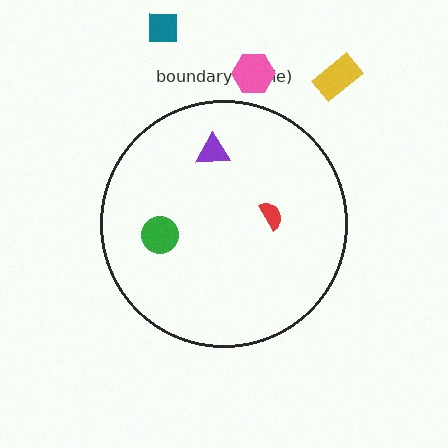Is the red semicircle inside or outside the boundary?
Inside.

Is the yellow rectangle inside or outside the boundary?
Outside.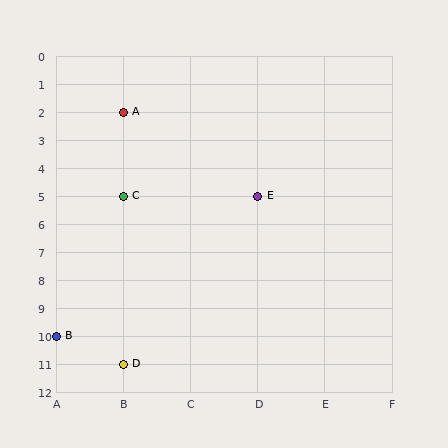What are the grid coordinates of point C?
Point C is at grid coordinates (B, 5).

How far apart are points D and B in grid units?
Points D and B are 1 column and 1 row apart (about 1.4 grid units diagonally).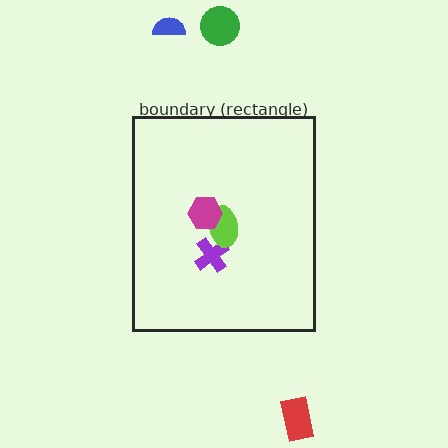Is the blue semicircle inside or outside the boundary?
Outside.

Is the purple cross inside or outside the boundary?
Inside.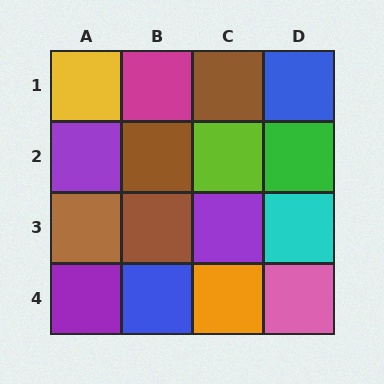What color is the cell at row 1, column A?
Yellow.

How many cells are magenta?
1 cell is magenta.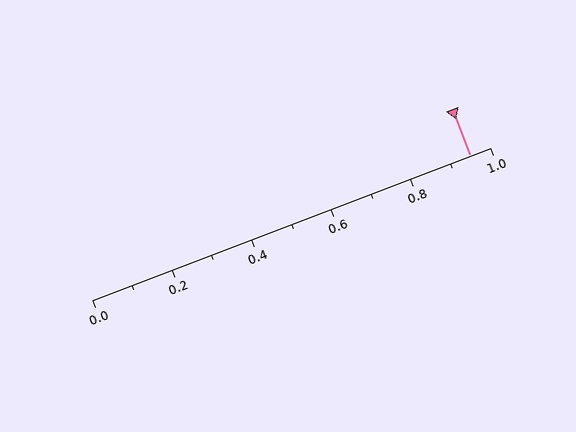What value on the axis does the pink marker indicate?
The marker indicates approximately 0.95.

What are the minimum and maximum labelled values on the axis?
The axis runs from 0.0 to 1.0.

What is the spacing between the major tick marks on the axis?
The major ticks are spaced 0.2 apart.